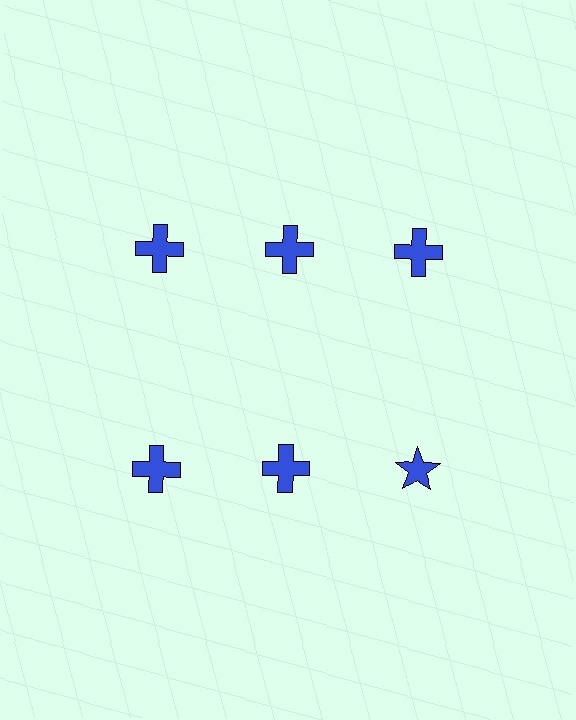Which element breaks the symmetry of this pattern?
The blue star in the second row, center column breaks the symmetry. All other shapes are blue crosses.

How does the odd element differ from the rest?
It has a different shape: star instead of cross.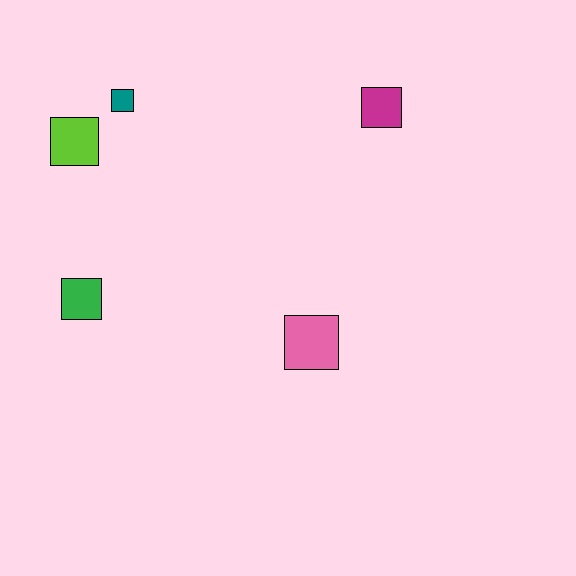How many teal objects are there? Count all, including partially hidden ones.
There is 1 teal object.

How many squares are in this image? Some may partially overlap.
There are 5 squares.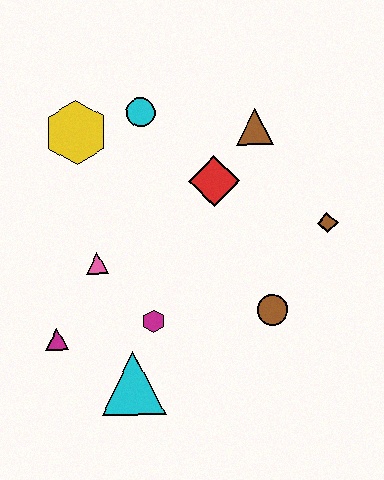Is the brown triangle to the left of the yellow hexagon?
No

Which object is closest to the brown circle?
The brown diamond is closest to the brown circle.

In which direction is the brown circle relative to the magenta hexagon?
The brown circle is to the right of the magenta hexagon.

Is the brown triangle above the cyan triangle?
Yes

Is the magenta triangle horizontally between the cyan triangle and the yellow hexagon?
No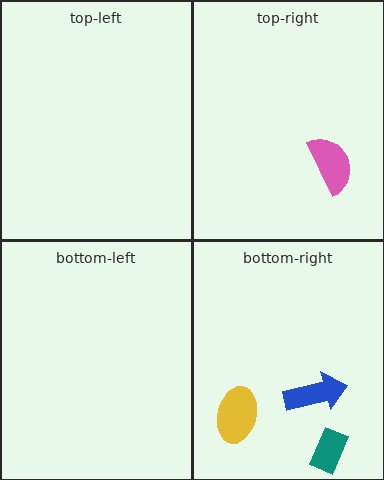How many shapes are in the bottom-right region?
3.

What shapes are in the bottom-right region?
The blue arrow, the yellow ellipse, the teal rectangle.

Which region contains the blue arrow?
The bottom-right region.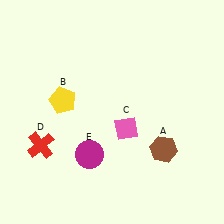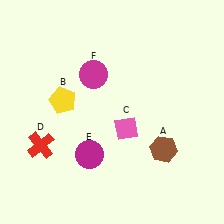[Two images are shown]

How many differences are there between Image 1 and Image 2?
There is 1 difference between the two images.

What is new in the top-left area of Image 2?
A magenta circle (F) was added in the top-left area of Image 2.